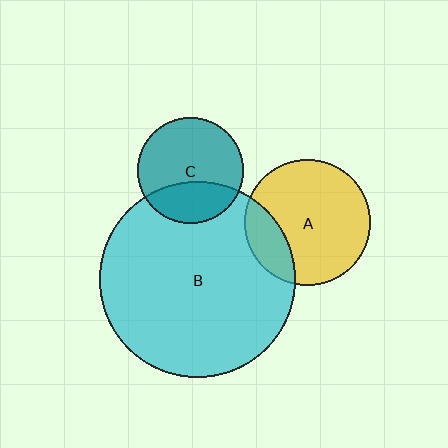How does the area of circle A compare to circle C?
Approximately 1.4 times.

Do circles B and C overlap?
Yes.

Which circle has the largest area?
Circle B (cyan).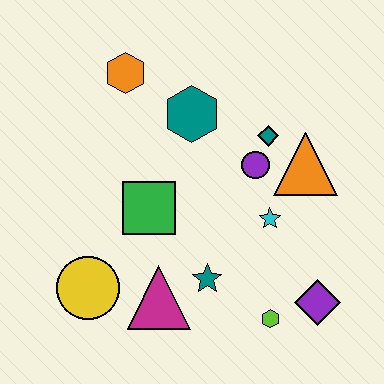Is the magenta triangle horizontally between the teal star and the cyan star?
No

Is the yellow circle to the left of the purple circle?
Yes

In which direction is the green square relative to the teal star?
The green square is above the teal star.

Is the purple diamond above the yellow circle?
No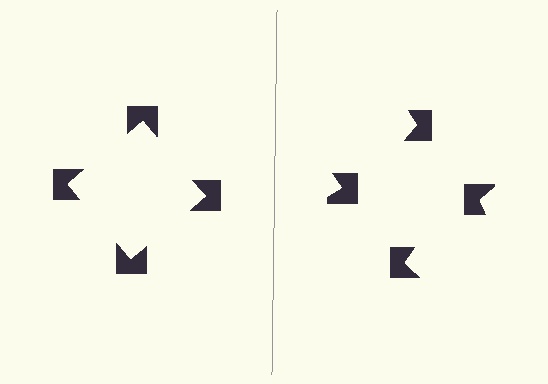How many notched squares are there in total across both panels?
8 — 4 on each side.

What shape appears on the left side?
An illusory square.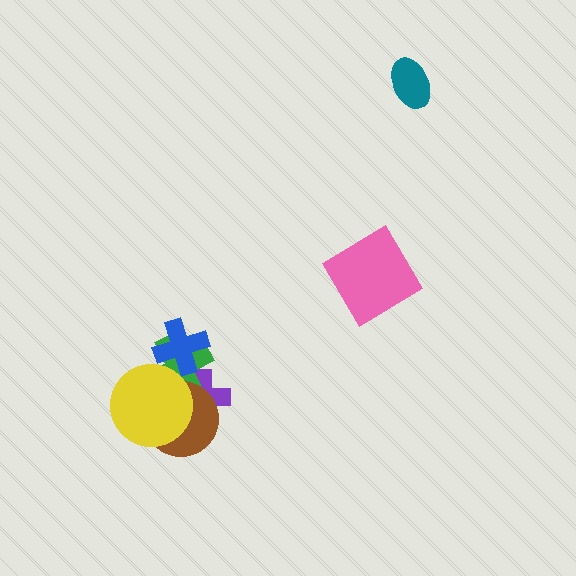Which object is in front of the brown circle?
The yellow circle is in front of the brown circle.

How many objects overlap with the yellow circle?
3 objects overlap with the yellow circle.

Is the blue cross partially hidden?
No, no other shape covers it.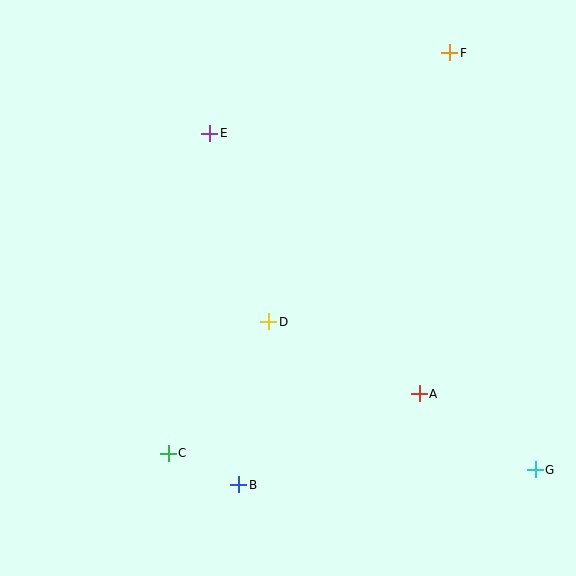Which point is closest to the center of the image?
Point D at (269, 322) is closest to the center.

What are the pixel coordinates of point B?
Point B is at (239, 485).